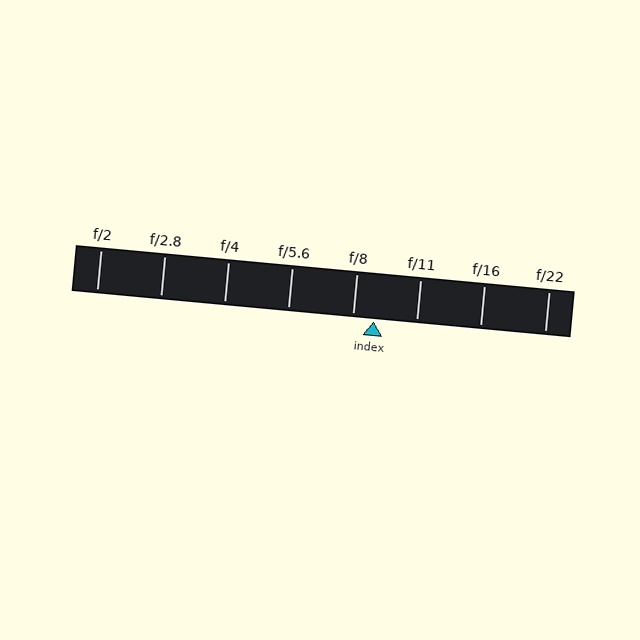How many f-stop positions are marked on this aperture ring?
There are 8 f-stop positions marked.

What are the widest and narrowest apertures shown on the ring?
The widest aperture shown is f/2 and the narrowest is f/22.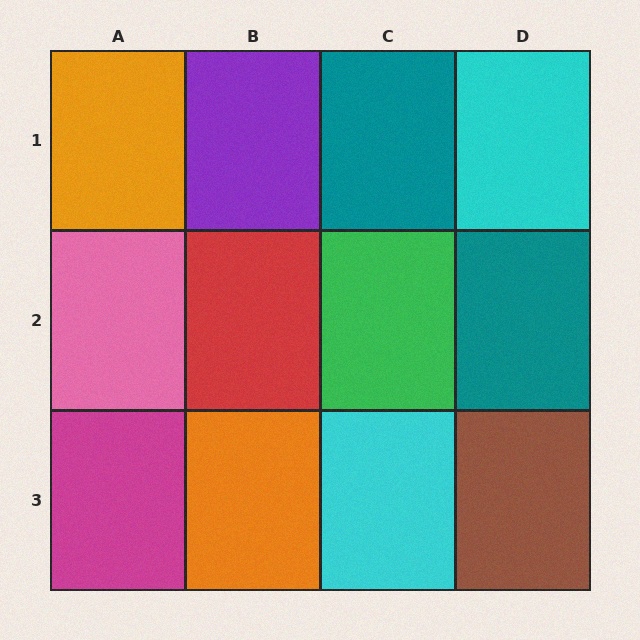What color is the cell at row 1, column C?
Teal.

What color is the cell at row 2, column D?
Teal.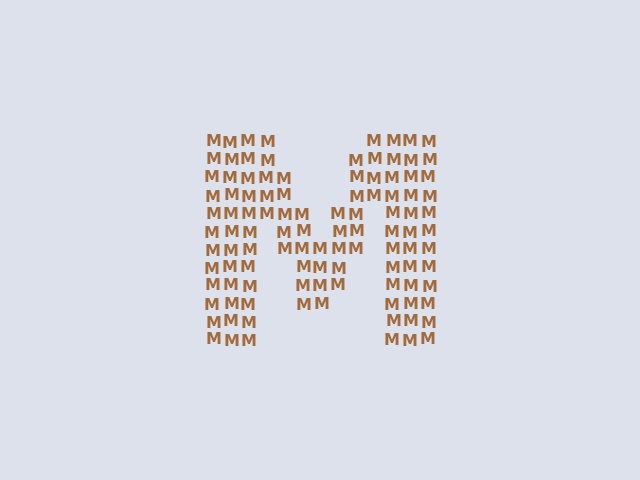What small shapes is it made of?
It is made of small letter M's.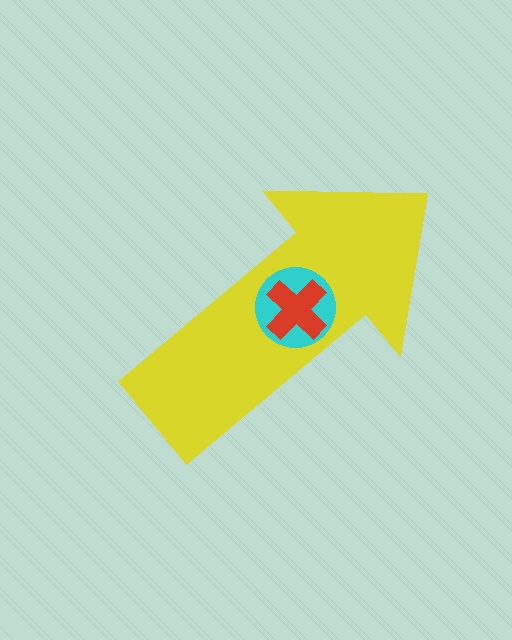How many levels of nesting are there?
3.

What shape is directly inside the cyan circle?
The red cross.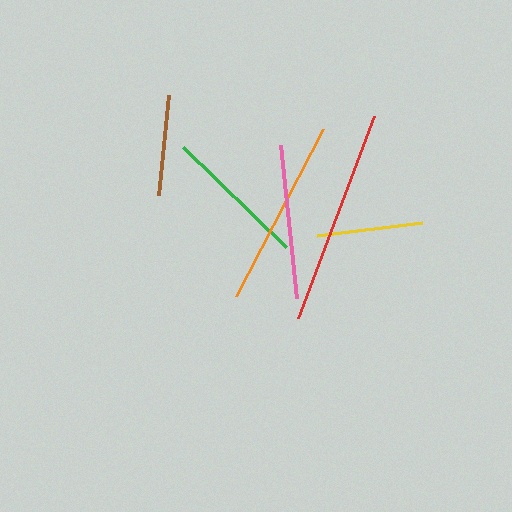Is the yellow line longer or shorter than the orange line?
The orange line is longer than the yellow line.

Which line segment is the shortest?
The brown line is the shortest at approximately 100 pixels.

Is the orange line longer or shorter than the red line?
The red line is longer than the orange line.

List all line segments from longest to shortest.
From longest to shortest: red, orange, pink, green, yellow, brown.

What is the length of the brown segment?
The brown segment is approximately 100 pixels long.